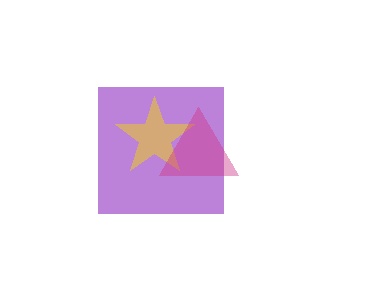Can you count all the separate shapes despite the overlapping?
Yes, there are 3 separate shapes.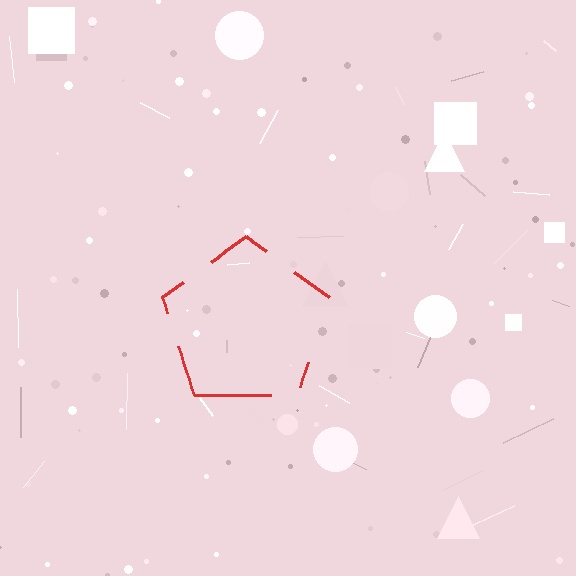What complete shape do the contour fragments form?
The contour fragments form a pentagon.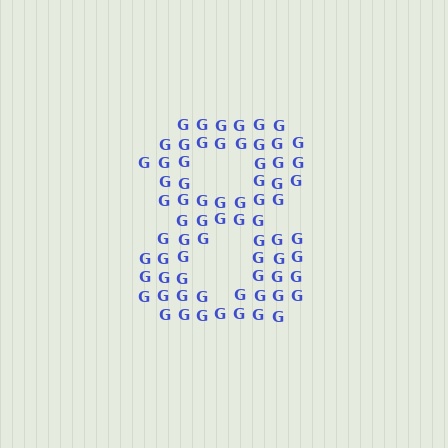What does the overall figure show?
The overall figure shows the digit 8.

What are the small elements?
The small elements are letter G's.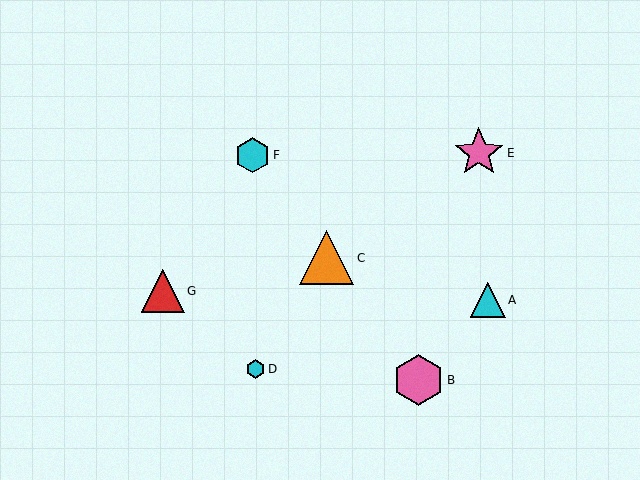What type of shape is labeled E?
Shape E is a pink star.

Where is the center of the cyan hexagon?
The center of the cyan hexagon is at (256, 369).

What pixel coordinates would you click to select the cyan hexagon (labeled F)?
Click at (252, 155) to select the cyan hexagon F.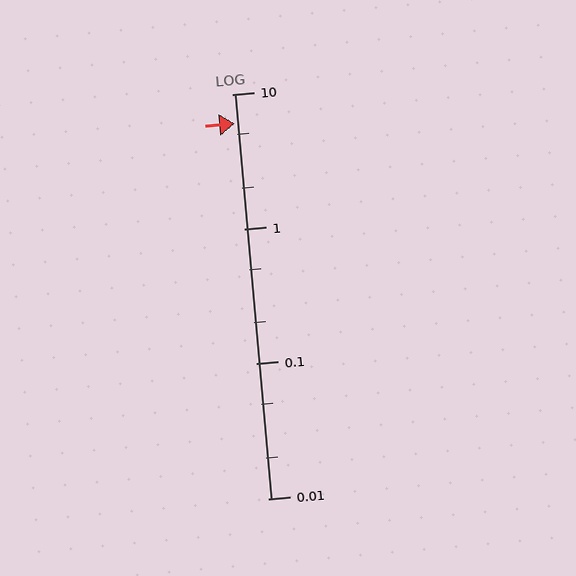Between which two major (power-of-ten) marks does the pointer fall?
The pointer is between 1 and 10.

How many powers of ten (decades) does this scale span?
The scale spans 3 decades, from 0.01 to 10.